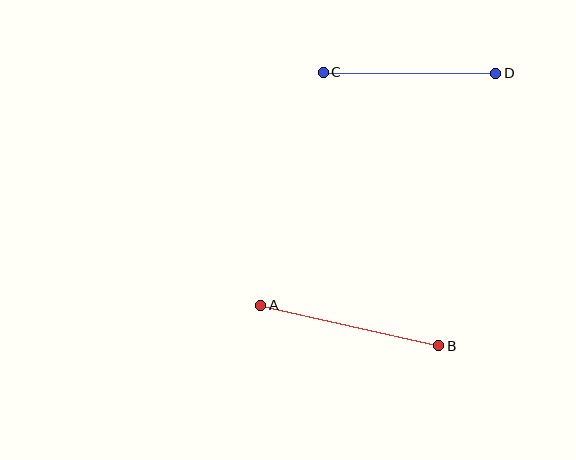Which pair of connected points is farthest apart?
Points A and B are farthest apart.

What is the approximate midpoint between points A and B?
The midpoint is at approximately (350, 326) pixels.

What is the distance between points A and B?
The distance is approximately 183 pixels.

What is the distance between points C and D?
The distance is approximately 173 pixels.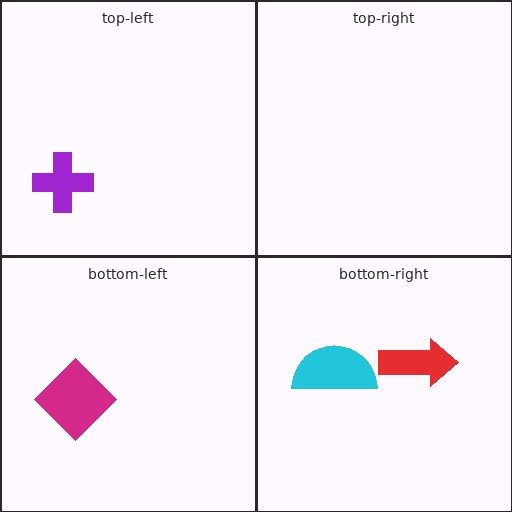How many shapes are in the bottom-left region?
1.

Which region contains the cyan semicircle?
The bottom-right region.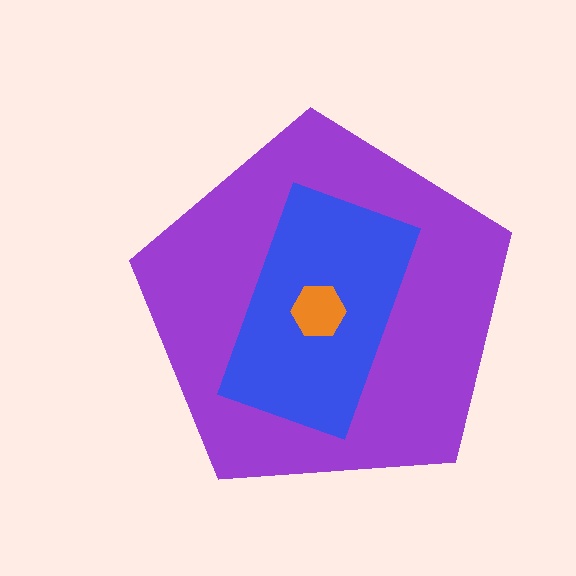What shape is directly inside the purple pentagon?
The blue rectangle.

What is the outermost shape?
The purple pentagon.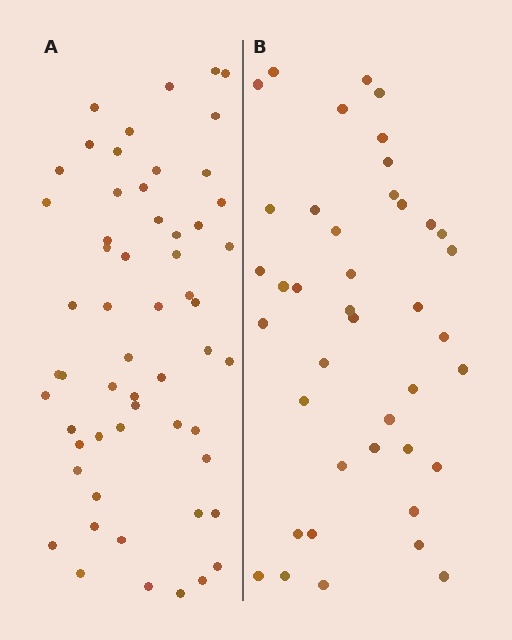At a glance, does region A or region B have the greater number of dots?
Region A (the left region) has more dots.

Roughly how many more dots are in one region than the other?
Region A has approximately 15 more dots than region B.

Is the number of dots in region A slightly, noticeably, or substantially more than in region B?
Region A has noticeably more, but not dramatically so. The ratio is roughly 1.4 to 1.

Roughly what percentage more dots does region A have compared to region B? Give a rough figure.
About 40% more.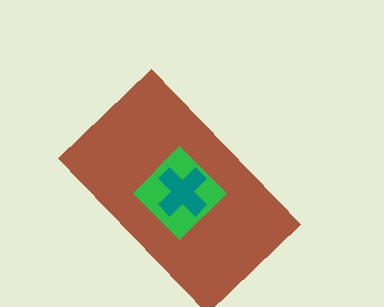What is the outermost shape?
The brown rectangle.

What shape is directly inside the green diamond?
The teal cross.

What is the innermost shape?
The teal cross.